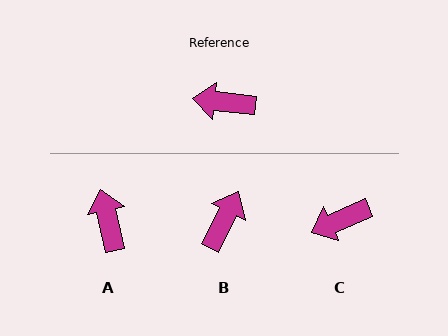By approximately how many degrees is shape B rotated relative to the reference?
Approximately 110 degrees clockwise.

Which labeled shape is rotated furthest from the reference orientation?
B, about 110 degrees away.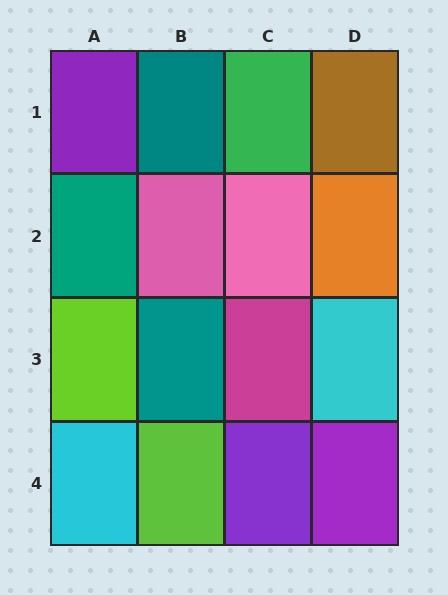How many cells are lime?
2 cells are lime.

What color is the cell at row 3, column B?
Teal.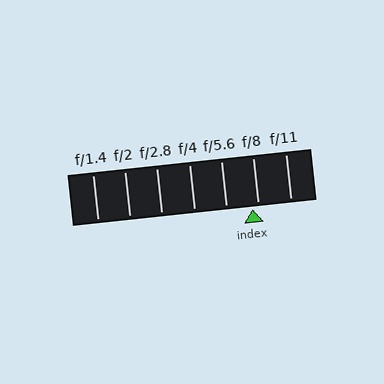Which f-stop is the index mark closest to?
The index mark is closest to f/8.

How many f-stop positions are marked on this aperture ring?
There are 7 f-stop positions marked.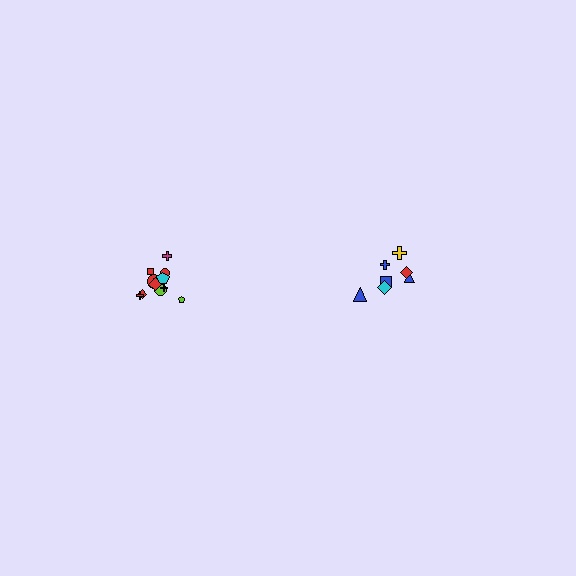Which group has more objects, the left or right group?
The left group.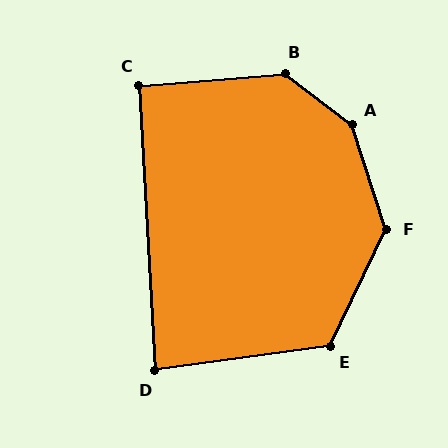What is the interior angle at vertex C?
Approximately 92 degrees (approximately right).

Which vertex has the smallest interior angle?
D, at approximately 85 degrees.